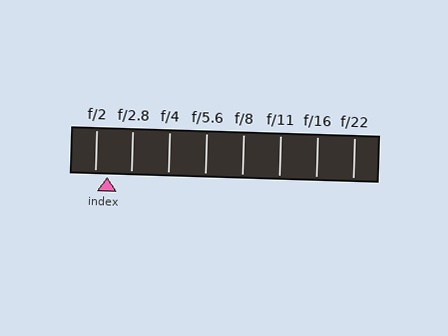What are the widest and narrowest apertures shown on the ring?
The widest aperture shown is f/2 and the narrowest is f/22.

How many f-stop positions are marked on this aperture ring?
There are 8 f-stop positions marked.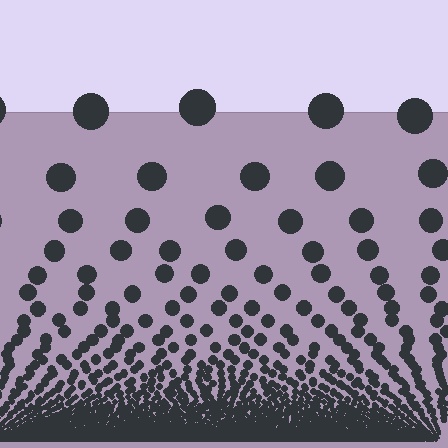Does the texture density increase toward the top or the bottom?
Density increases toward the bottom.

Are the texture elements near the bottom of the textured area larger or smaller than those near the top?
Smaller. The gradient is inverted — elements near the bottom are smaller and denser.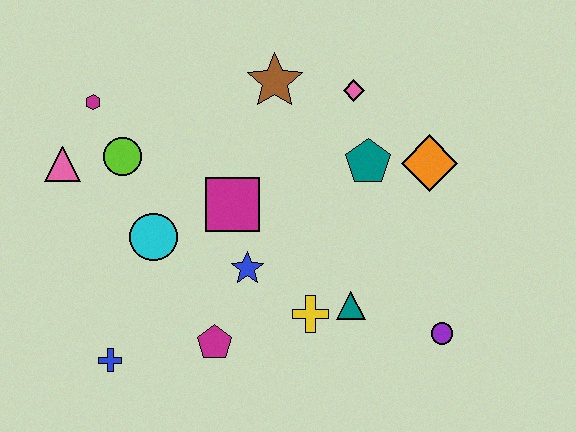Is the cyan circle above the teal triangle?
Yes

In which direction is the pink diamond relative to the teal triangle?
The pink diamond is above the teal triangle.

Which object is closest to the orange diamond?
The teal pentagon is closest to the orange diamond.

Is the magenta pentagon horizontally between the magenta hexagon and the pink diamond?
Yes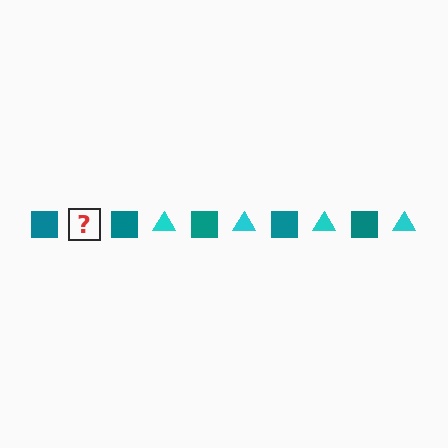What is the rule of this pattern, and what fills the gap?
The rule is that the pattern alternates between teal square and cyan triangle. The gap should be filled with a cyan triangle.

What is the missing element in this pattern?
The missing element is a cyan triangle.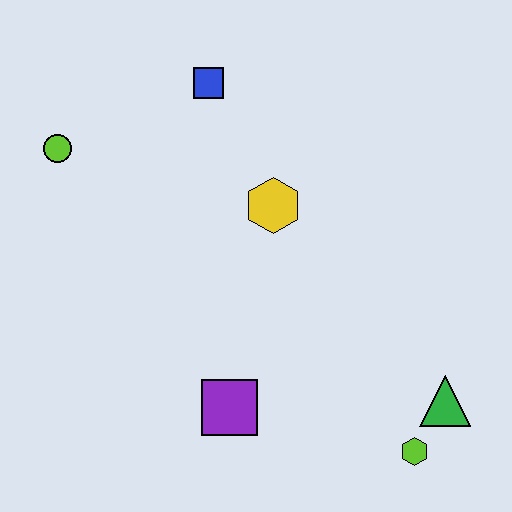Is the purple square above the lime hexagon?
Yes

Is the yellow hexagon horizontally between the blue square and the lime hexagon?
Yes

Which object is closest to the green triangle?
The lime hexagon is closest to the green triangle.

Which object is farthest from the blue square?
The lime hexagon is farthest from the blue square.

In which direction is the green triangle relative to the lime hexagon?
The green triangle is above the lime hexagon.